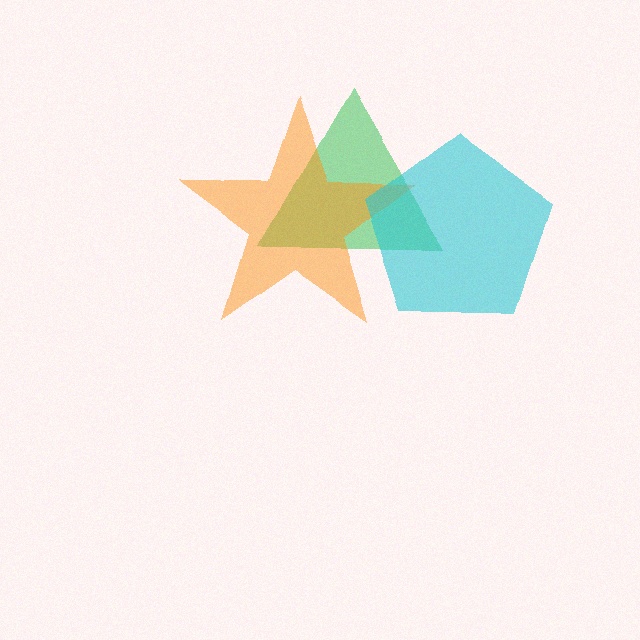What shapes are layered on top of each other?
The layered shapes are: a green triangle, an orange star, a cyan pentagon.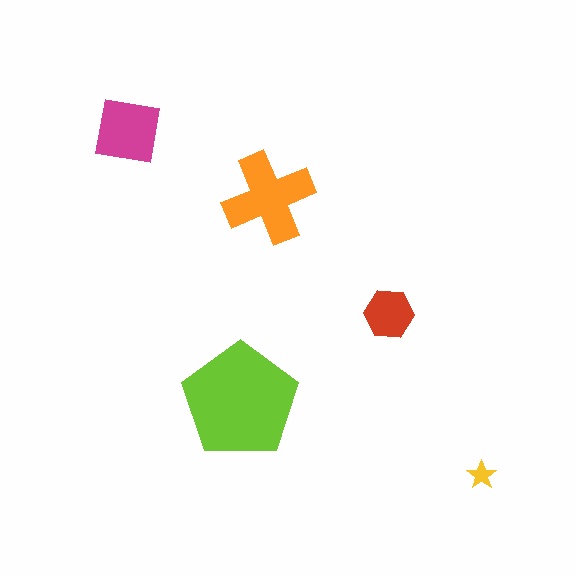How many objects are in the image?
There are 5 objects in the image.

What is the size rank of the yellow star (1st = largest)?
5th.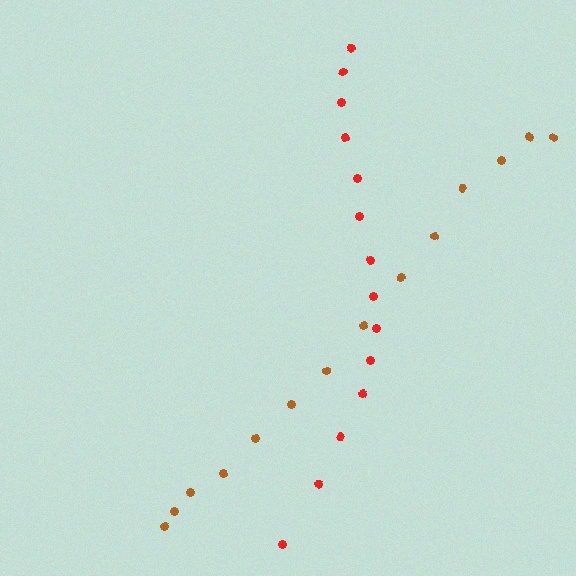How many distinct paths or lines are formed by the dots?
There are 2 distinct paths.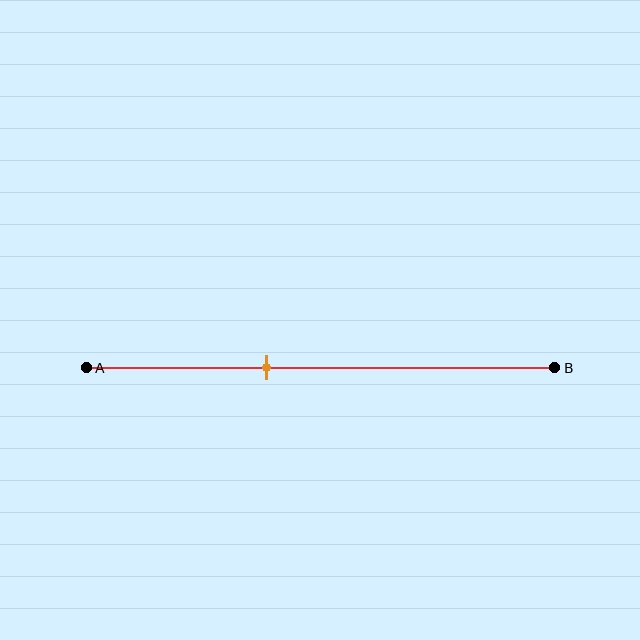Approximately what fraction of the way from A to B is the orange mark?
The orange mark is approximately 40% of the way from A to B.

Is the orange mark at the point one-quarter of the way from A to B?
No, the mark is at about 40% from A, not at the 25% one-quarter point.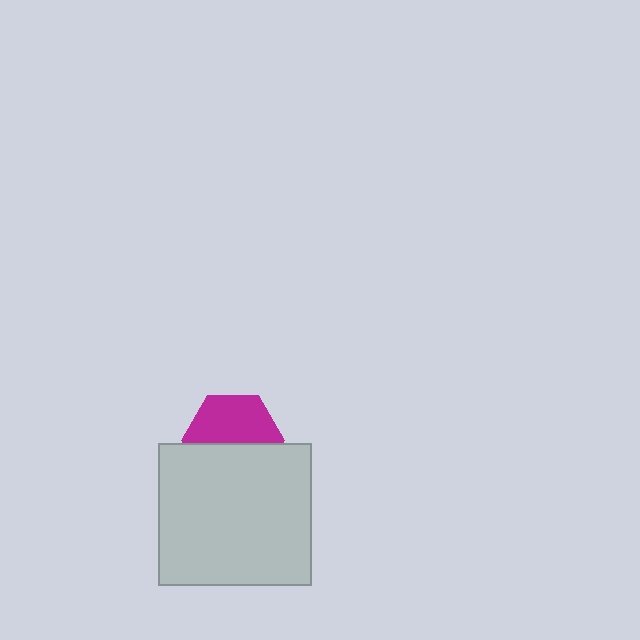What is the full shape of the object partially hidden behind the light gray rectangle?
The partially hidden object is a magenta hexagon.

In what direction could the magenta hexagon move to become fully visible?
The magenta hexagon could move up. That would shift it out from behind the light gray rectangle entirely.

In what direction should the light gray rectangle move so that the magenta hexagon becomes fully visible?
The light gray rectangle should move down. That is the shortest direction to clear the overlap and leave the magenta hexagon fully visible.